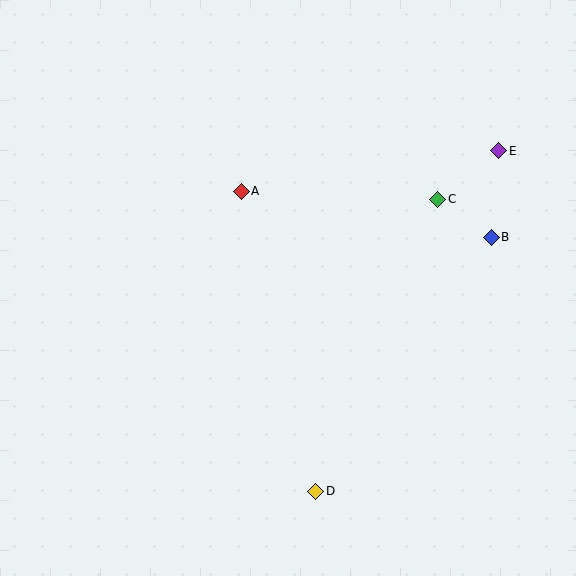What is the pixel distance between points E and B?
The distance between E and B is 87 pixels.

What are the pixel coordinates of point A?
Point A is at (241, 191).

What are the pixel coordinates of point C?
Point C is at (438, 199).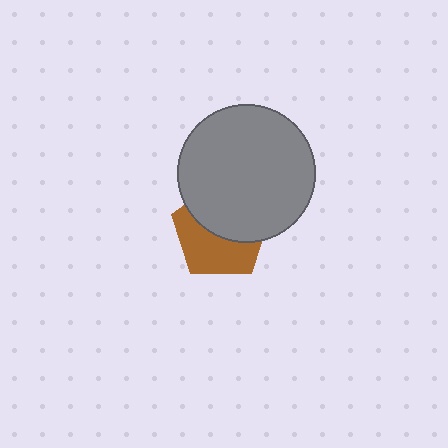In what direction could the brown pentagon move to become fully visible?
The brown pentagon could move down. That would shift it out from behind the gray circle entirely.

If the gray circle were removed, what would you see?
You would see the complete brown pentagon.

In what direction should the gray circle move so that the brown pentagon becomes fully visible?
The gray circle should move up. That is the shortest direction to clear the overlap and leave the brown pentagon fully visible.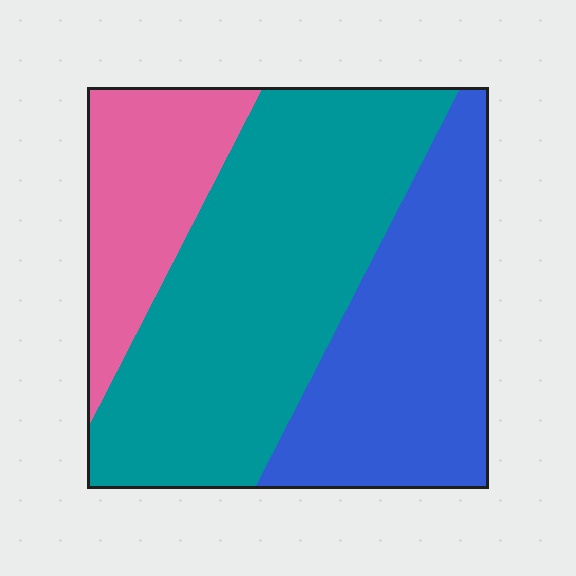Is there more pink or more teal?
Teal.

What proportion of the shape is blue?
Blue covers around 35% of the shape.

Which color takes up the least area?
Pink, at roughly 20%.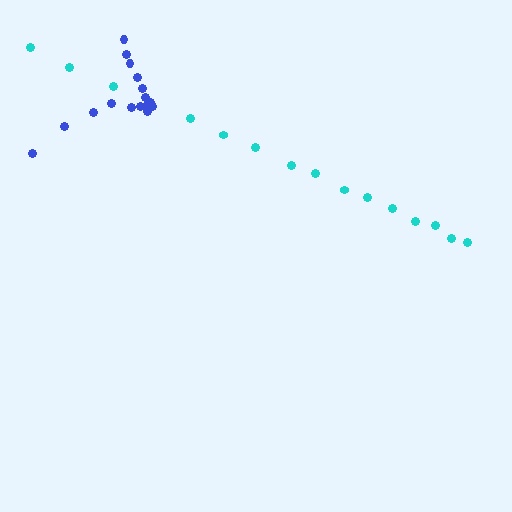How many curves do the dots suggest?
There are 2 distinct paths.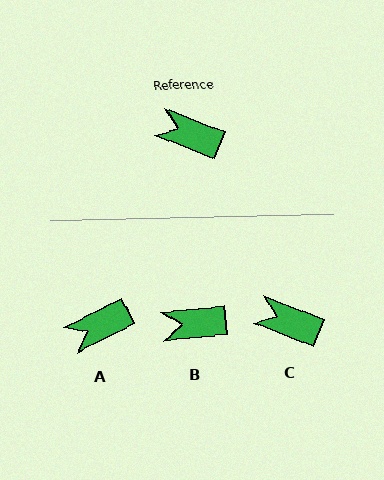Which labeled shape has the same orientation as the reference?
C.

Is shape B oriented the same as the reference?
No, it is off by about 27 degrees.